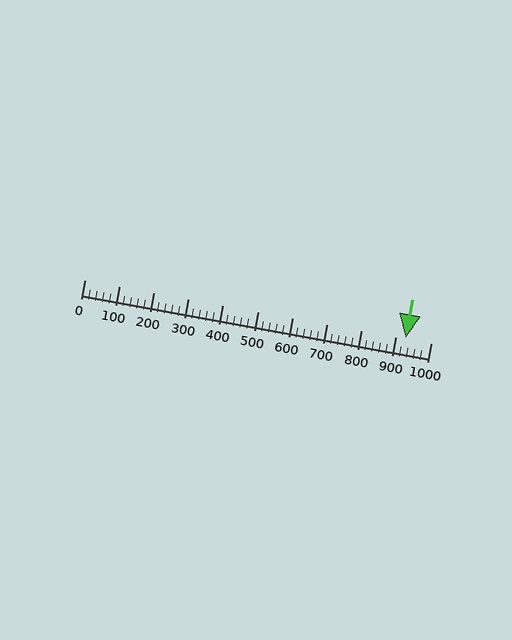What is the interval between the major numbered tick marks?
The major tick marks are spaced 100 units apart.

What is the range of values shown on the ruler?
The ruler shows values from 0 to 1000.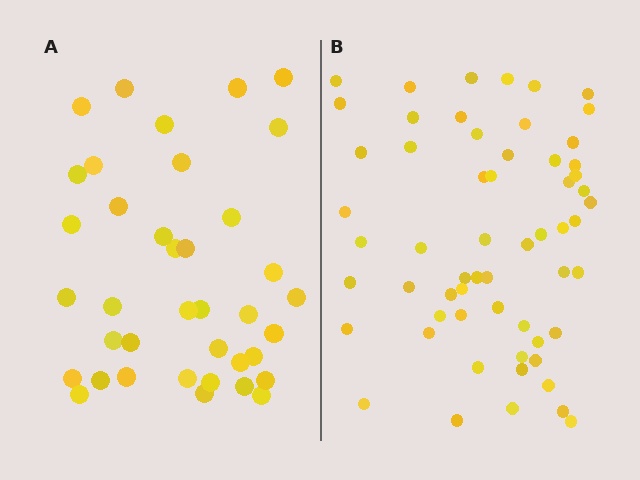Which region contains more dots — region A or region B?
Region B (the right region) has more dots.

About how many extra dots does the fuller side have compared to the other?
Region B has approximately 20 more dots than region A.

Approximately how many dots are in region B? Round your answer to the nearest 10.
About 60 dots. (The exact count is 59, which rounds to 60.)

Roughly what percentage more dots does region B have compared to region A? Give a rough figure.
About 55% more.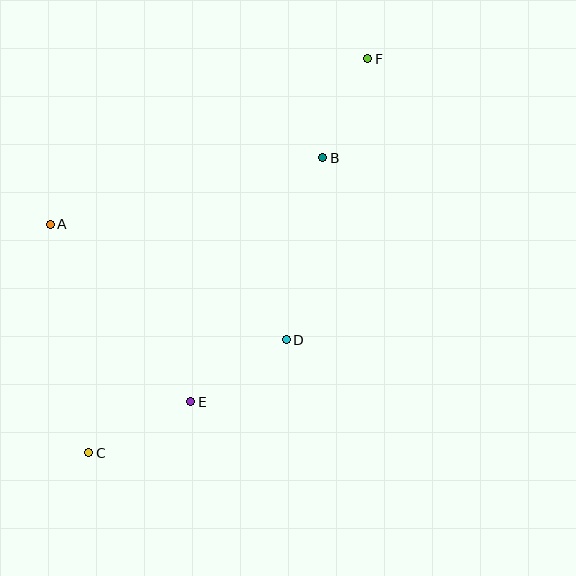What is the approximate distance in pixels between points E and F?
The distance between E and F is approximately 386 pixels.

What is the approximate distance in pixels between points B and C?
The distance between B and C is approximately 377 pixels.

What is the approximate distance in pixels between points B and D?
The distance between B and D is approximately 186 pixels.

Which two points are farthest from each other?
Points C and F are farthest from each other.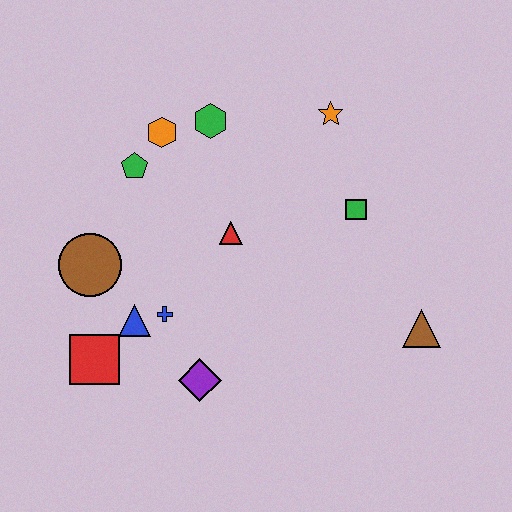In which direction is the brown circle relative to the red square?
The brown circle is above the red square.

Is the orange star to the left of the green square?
Yes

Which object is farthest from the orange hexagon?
The brown triangle is farthest from the orange hexagon.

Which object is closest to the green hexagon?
The orange hexagon is closest to the green hexagon.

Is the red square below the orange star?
Yes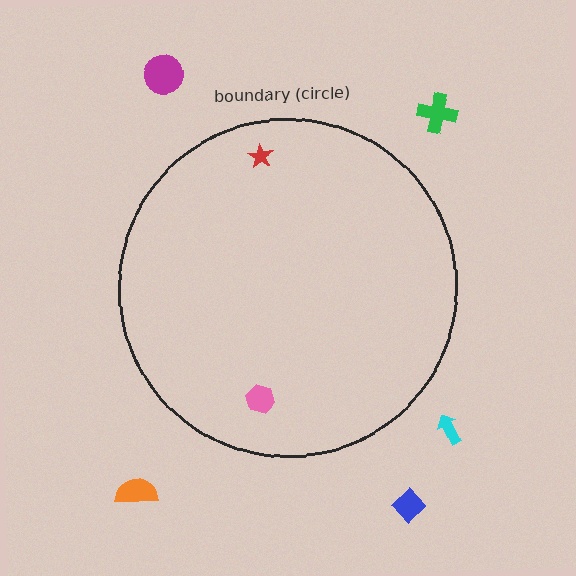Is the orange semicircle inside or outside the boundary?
Outside.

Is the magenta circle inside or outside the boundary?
Outside.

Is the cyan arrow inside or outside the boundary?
Outside.